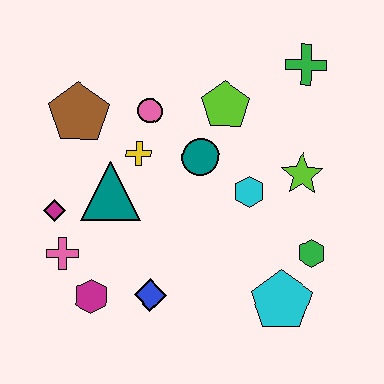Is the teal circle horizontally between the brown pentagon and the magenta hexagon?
No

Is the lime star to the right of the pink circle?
Yes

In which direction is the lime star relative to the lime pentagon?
The lime star is to the right of the lime pentagon.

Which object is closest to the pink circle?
The yellow cross is closest to the pink circle.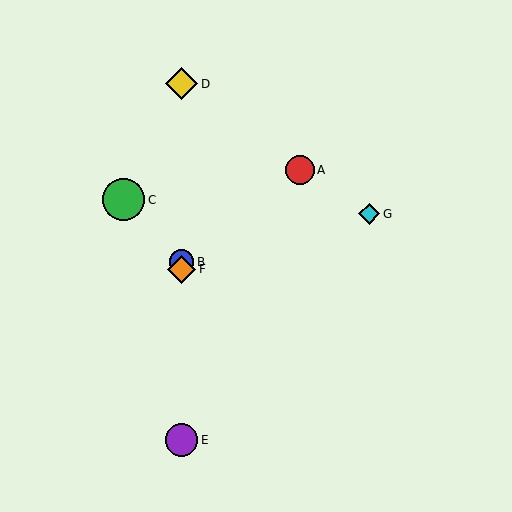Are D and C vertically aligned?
No, D is at x≈181 and C is at x≈124.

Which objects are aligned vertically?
Objects B, D, E, F are aligned vertically.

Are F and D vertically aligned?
Yes, both are at x≈181.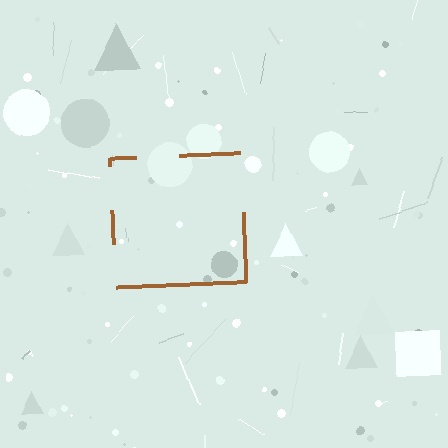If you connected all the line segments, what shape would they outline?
They would outline a square.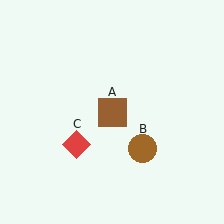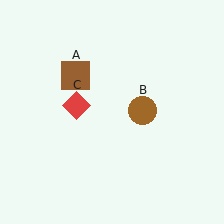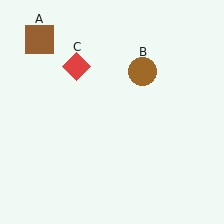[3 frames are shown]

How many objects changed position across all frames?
3 objects changed position: brown square (object A), brown circle (object B), red diamond (object C).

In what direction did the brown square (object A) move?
The brown square (object A) moved up and to the left.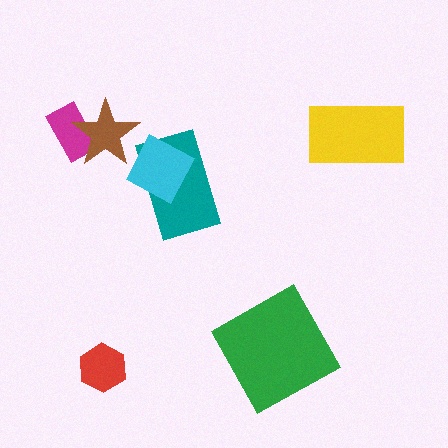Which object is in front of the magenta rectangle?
The brown star is in front of the magenta rectangle.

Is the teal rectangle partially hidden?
Yes, it is partially covered by another shape.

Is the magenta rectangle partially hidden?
Yes, it is partially covered by another shape.